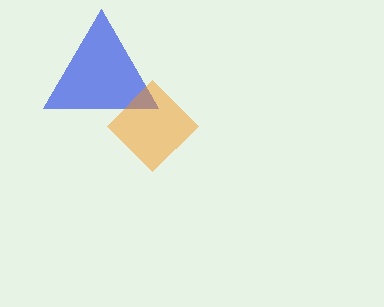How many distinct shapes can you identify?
There are 2 distinct shapes: a blue triangle, an orange diamond.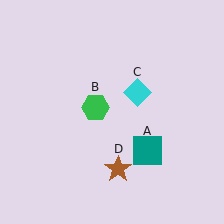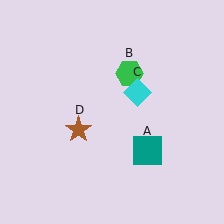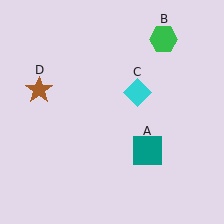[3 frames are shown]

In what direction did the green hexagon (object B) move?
The green hexagon (object B) moved up and to the right.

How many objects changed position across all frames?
2 objects changed position: green hexagon (object B), brown star (object D).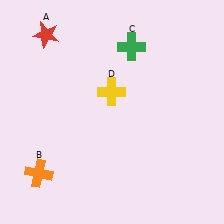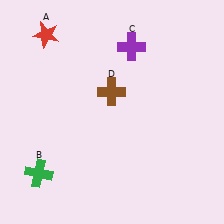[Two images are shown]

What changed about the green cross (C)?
In Image 1, C is green. In Image 2, it changed to purple.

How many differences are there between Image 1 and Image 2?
There are 3 differences between the two images.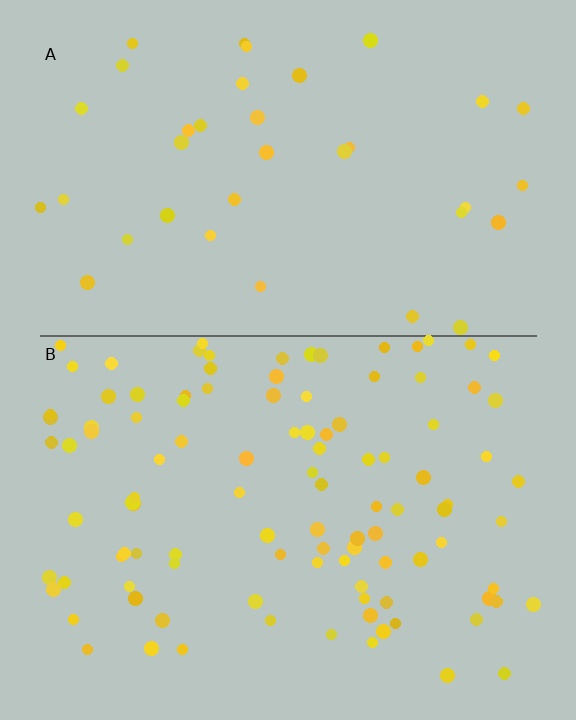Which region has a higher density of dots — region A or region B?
B (the bottom).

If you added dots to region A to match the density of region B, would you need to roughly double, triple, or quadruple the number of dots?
Approximately triple.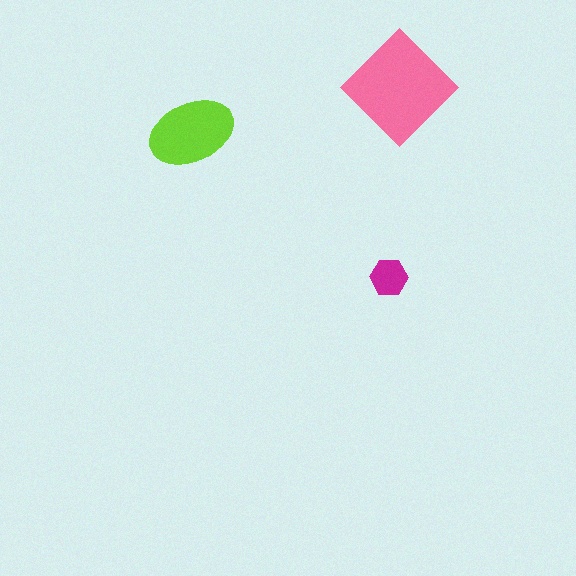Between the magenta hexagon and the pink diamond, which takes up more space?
The pink diamond.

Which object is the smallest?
The magenta hexagon.